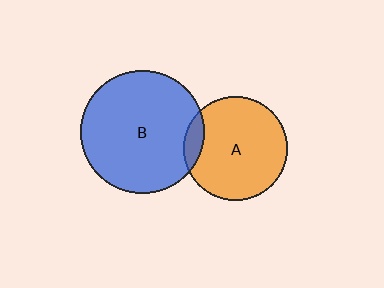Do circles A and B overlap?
Yes.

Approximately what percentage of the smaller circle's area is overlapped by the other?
Approximately 10%.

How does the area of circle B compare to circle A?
Approximately 1.4 times.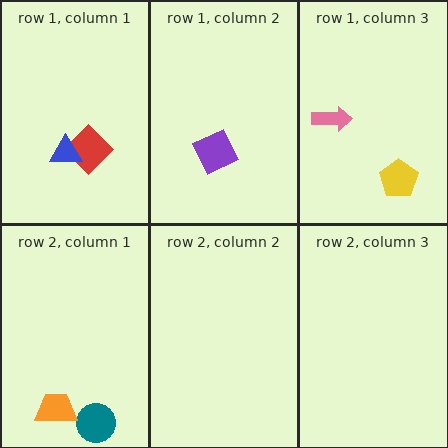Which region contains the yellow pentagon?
The row 1, column 3 region.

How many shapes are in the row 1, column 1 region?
2.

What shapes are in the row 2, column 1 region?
The teal circle, the orange trapezoid.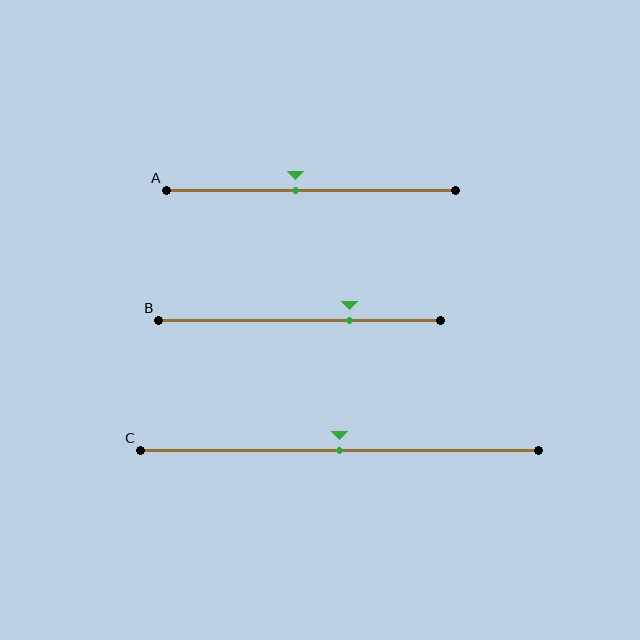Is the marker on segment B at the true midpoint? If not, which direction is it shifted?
No, the marker on segment B is shifted to the right by about 18% of the segment length.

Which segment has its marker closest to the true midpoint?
Segment C has its marker closest to the true midpoint.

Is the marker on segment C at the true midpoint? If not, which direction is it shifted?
Yes, the marker on segment C is at the true midpoint.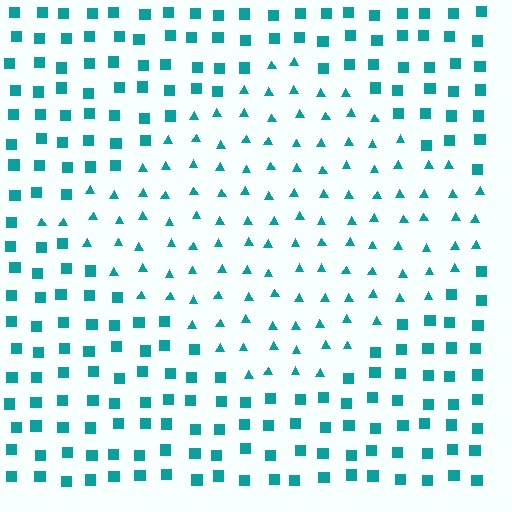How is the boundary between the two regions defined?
The boundary is defined by a change in element shape: triangles inside vs. squares outside. All elements share the same color and spacing.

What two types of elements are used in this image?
The image uses triangles inside the diamond region and squares outside it.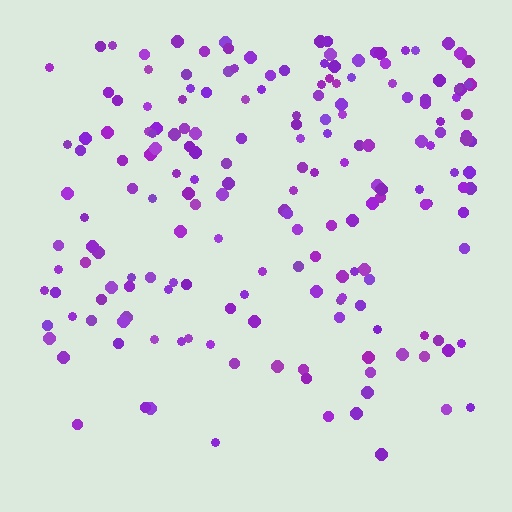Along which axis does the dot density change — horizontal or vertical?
Vertical.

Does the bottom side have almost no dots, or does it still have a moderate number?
Still a moderate number, just noticeably fewer than the top.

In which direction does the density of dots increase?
From bottom to top, with the top side densest.